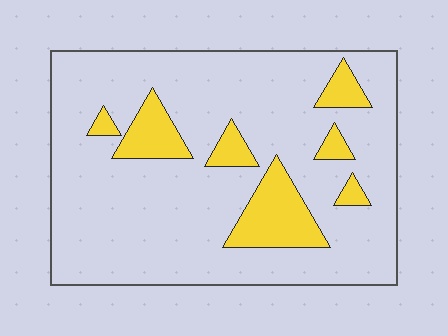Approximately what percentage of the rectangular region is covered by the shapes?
Approximately 15%.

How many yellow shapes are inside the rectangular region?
7.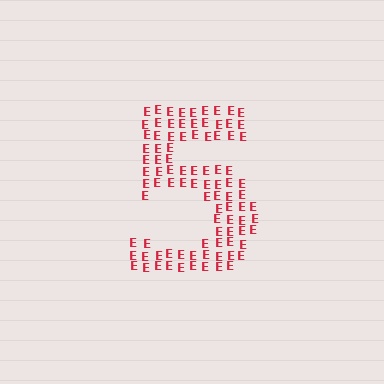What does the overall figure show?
The overall figure shows the digit 5.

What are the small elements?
The small elements are letter E's.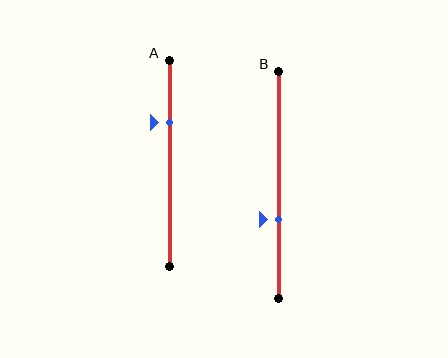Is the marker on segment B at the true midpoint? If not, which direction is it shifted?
No, the marker on segment B is shifted downward by about 15% of the segment length.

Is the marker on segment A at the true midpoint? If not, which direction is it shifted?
No, the marker on segment A is shifted upward by about 20% of the segment length.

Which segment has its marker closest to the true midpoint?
Segment B has its marker closest to the true midpoint.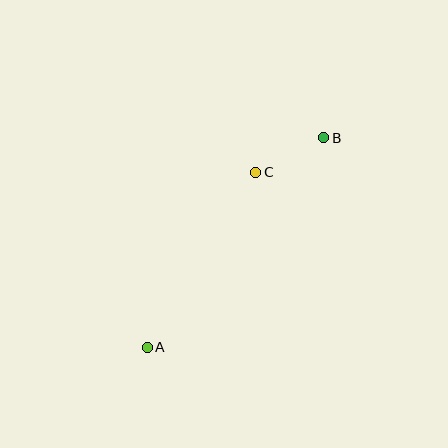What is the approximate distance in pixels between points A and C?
The distance between A and C is approximately 206 pixels.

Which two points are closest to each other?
Points B and C are closest to each other.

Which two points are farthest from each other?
Points A and B are farthest from each other.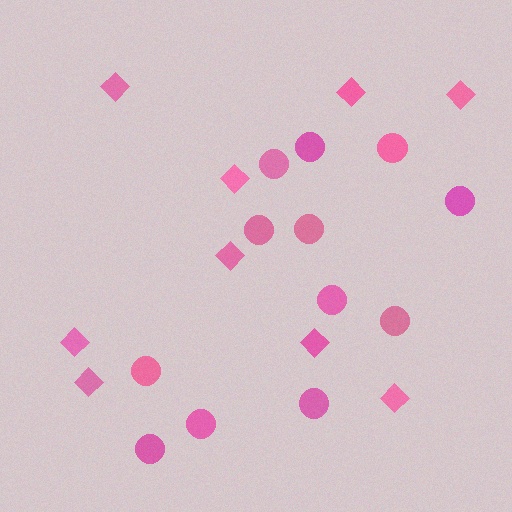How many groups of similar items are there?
There are 2 groups: one group of circles (12) and one group of diamonds (9).